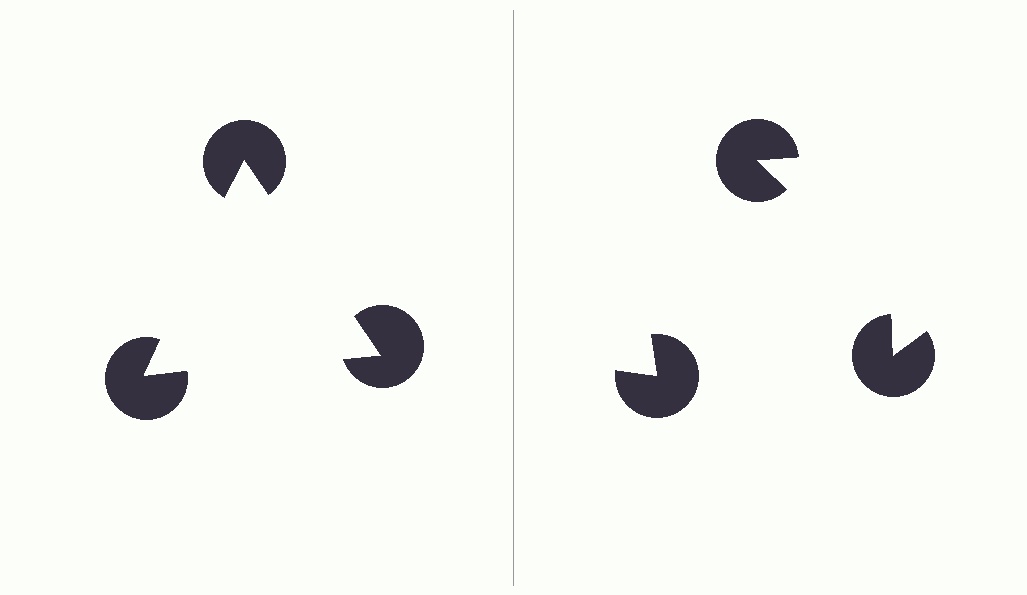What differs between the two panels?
The pac-man discs are positioned identically on both sides; only the wedge orientations differ. On the left they align to a triangle; on the right they are misaligned.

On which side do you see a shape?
An illusory triangle appears on the left side. On the right side the wedge cuts are rotated, so no coherent shape forms.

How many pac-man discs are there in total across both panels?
6 — 3 on each side.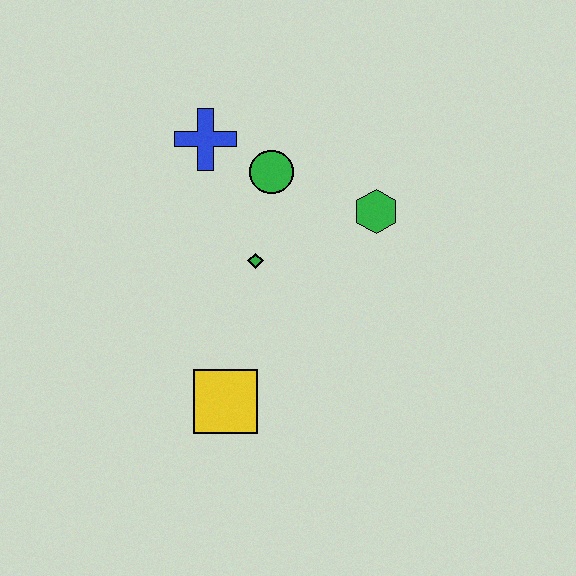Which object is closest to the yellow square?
The green diamond is closest to the yellow square.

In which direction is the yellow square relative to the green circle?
The yellow square is below the green circle.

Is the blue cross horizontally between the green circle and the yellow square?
No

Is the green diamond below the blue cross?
Yes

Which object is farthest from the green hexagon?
The yellow square is farthest from the green hexagon.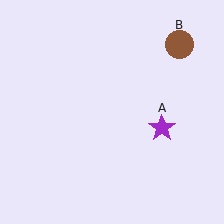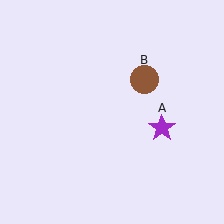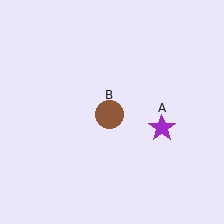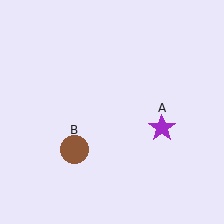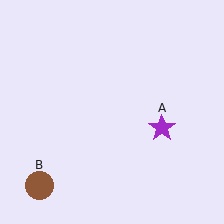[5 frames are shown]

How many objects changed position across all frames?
1 object changed position: brown circle (object B).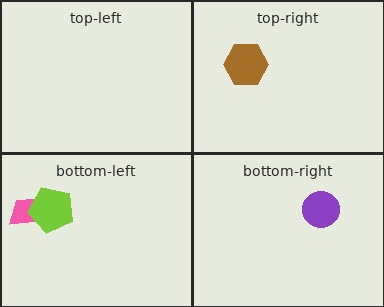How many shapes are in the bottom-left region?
2.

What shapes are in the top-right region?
The brown hexagon.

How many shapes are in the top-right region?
1.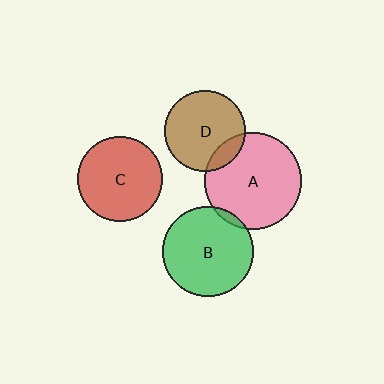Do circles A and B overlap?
Yes.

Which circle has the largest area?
Circle A (pink).